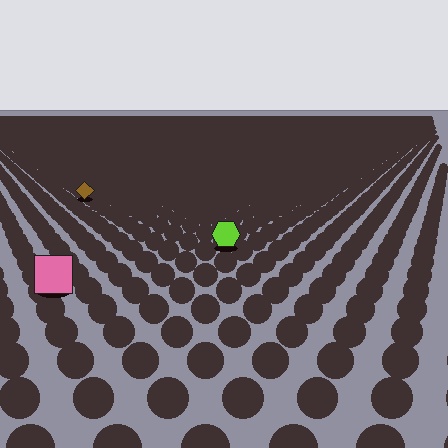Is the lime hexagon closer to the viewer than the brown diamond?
Yes. The lime hexagon is closer — you can tell from the texture gradient: the ground texture is coarser near it.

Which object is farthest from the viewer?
The brown diamond is farthest from the viewer. It appears smaller and the ground texture around it is denser.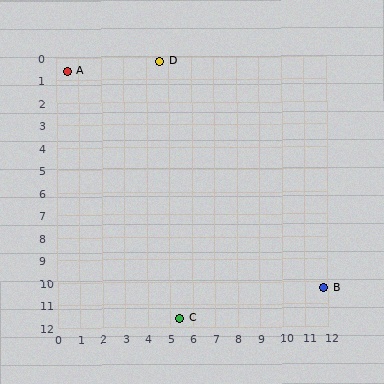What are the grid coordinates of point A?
Point A is at approximately (0.5, 0.6).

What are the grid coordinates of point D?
Point D is at approximately (4.6, 0.2).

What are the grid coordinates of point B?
Point B is at approximately (11.8, 10.3).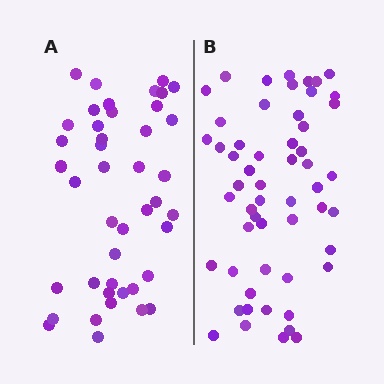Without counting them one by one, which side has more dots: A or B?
Region B (the right region) has more dots.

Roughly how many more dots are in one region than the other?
Region B has roughly 12 or so more dots than region A.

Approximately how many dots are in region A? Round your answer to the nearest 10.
About 40 dots. (The exact count is 43, which rounds to 40.)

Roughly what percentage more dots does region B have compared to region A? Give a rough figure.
About 30% more.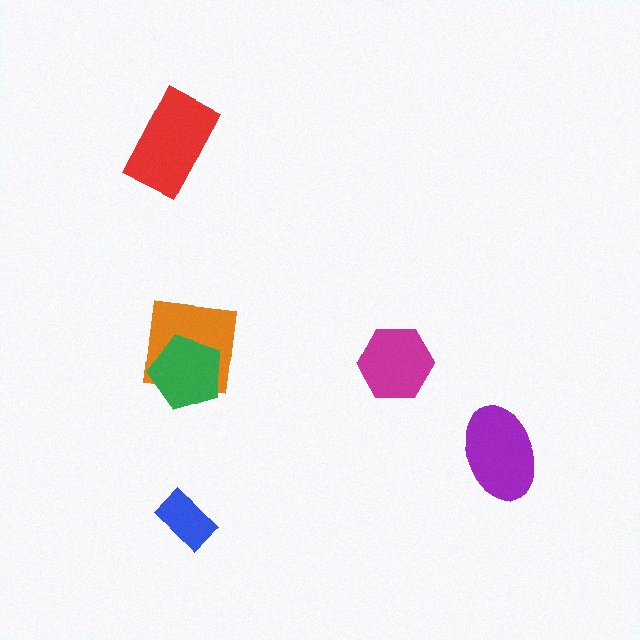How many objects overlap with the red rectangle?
0 objects overlap with the red rectangle.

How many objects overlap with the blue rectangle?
0 objects overlap with the blue rectangle.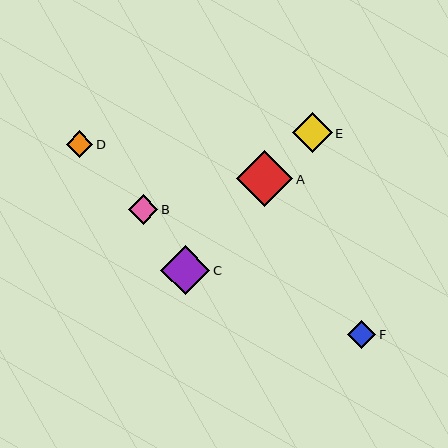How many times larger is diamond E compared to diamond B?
Diamond E is approximately 1.3 times the size of diamond B.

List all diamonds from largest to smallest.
From largest to smallest: A, C, E, B, F, D.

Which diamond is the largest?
Diamond A is the largest with a size of approximately 56 pixels.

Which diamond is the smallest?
Diamond D is the smallest with a size of approximately 27 pixels.